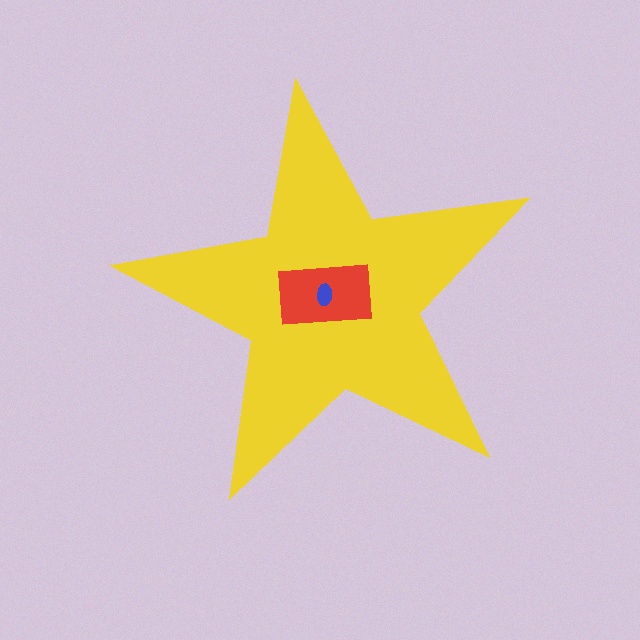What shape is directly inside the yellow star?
The red rectangle.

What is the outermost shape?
The yellow star.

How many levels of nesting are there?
3.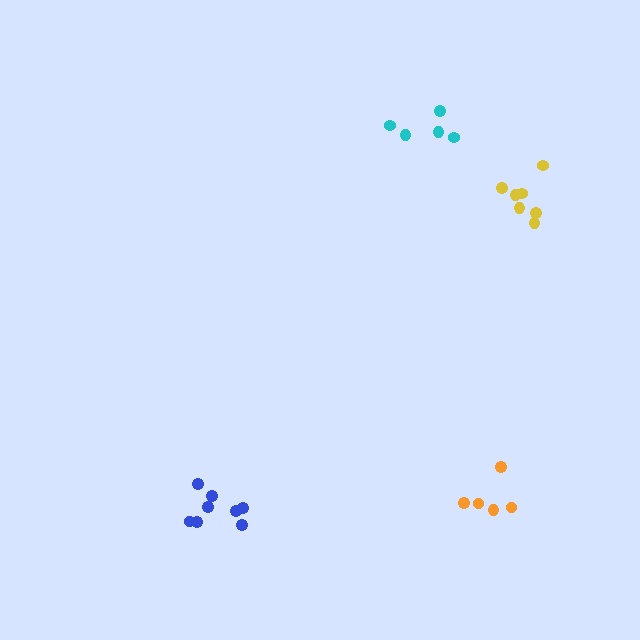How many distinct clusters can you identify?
There are 4 distinct clusters.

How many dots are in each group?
Group 1: 7 dots, Group 2: 8 dots, Group 3: 5 dots, Group 4: 5 dots (25 total).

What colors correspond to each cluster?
The clusters are colored: yellow, blue, orange, cyan.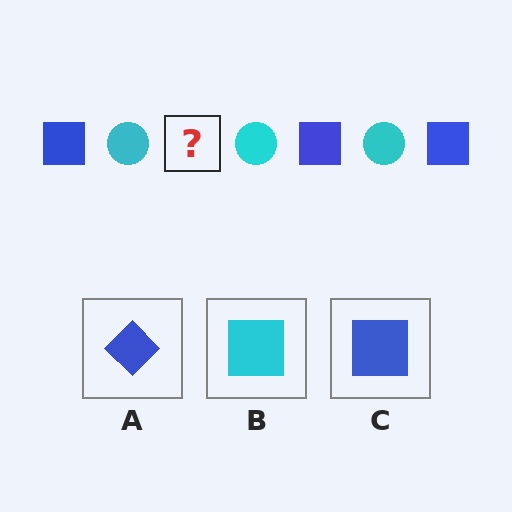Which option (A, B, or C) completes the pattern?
C.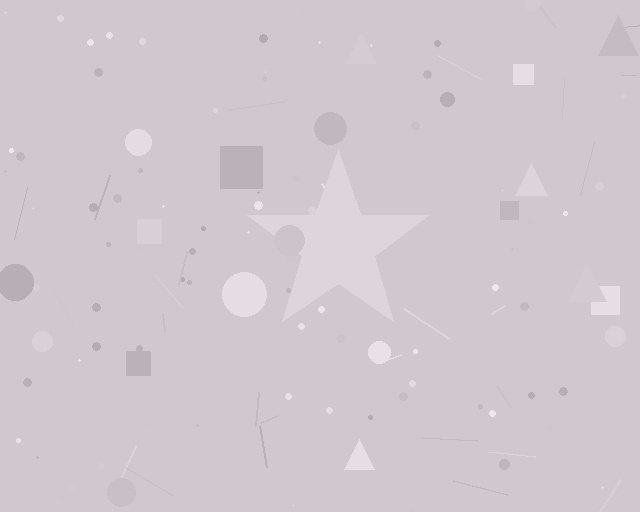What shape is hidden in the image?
A star is hidden in the image.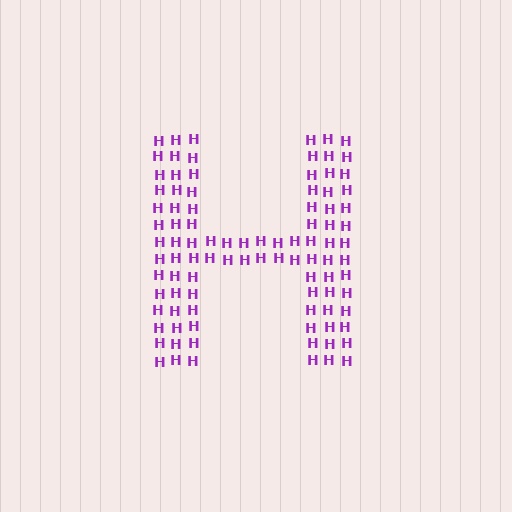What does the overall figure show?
The overall figure shows the letter H.